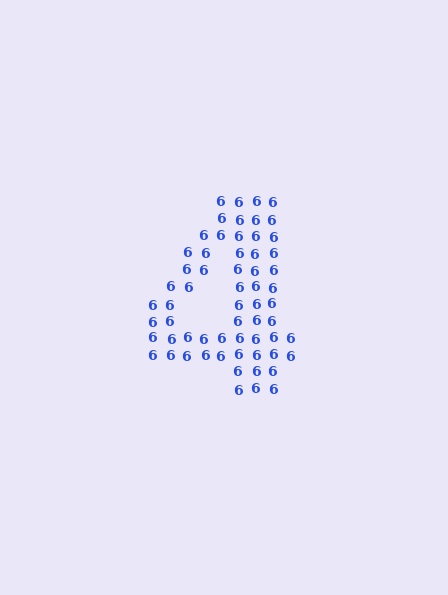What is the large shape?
The large shape is the digit 4.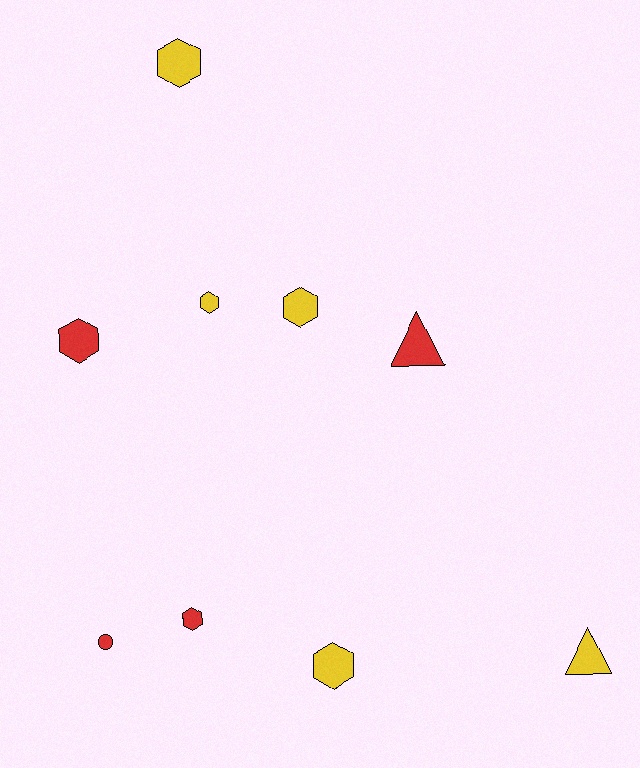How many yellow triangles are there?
There is 1 yellow triangle.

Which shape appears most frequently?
Hexagon, with 6 objects.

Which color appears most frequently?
Yellow, with 5 objects.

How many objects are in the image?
There are 9 objects.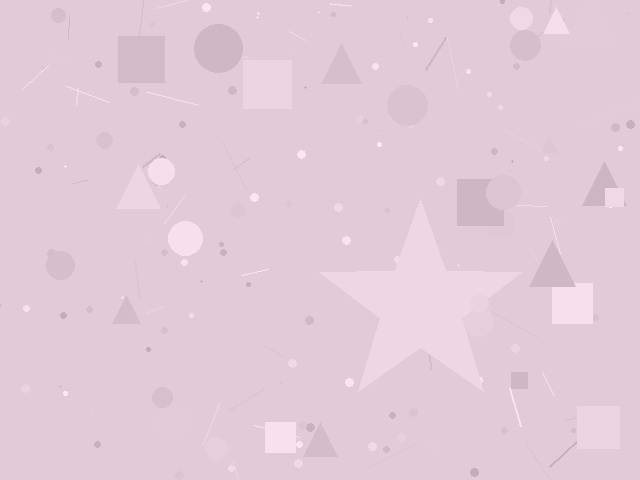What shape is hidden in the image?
A star is hidden in the image.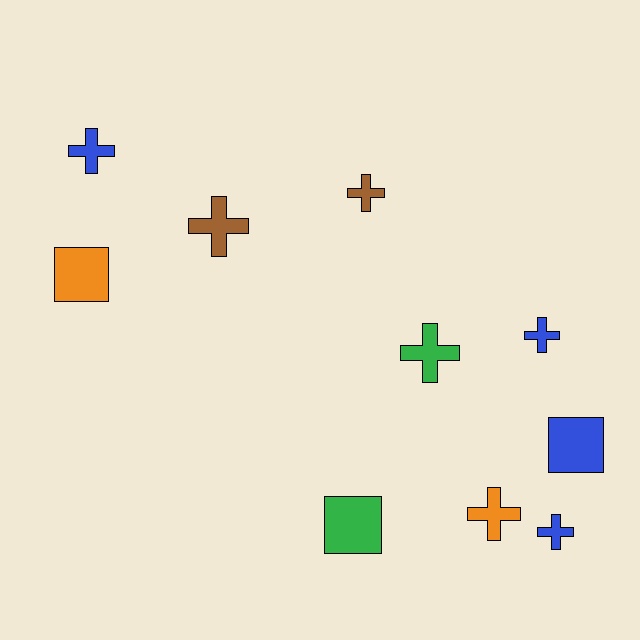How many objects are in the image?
There are 10 objects.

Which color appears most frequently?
Blue, with 4 objects.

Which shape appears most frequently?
Cross, with 7 objects.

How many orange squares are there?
There is 1 orange square.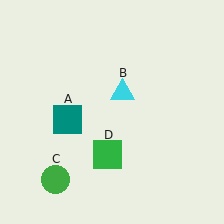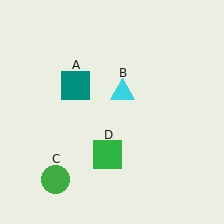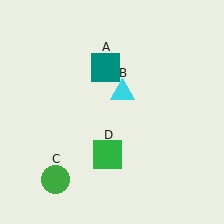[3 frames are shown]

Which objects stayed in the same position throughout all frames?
Cyan triangle (object B) and green circle (object C) and green square (object D) remained stationary.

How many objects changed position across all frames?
1 object changed position: teal square (object A).